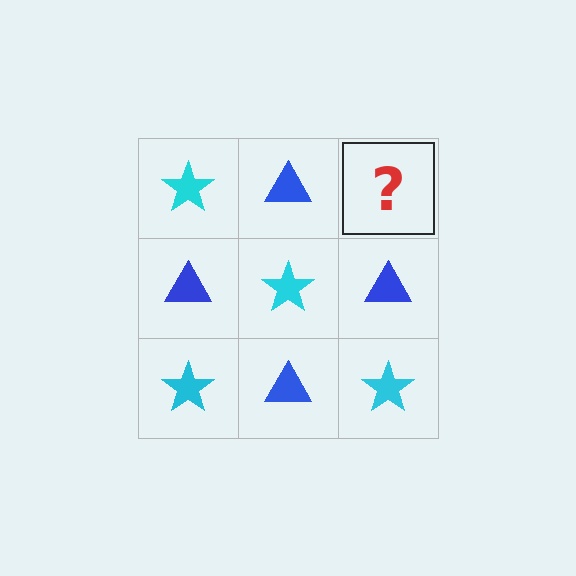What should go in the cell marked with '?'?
The missing cell should contain a cyan star.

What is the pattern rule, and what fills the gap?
The rule is that it alternates cyan star and blue triangle in a checkerboard pattern. The gap should be filled with a cyan star.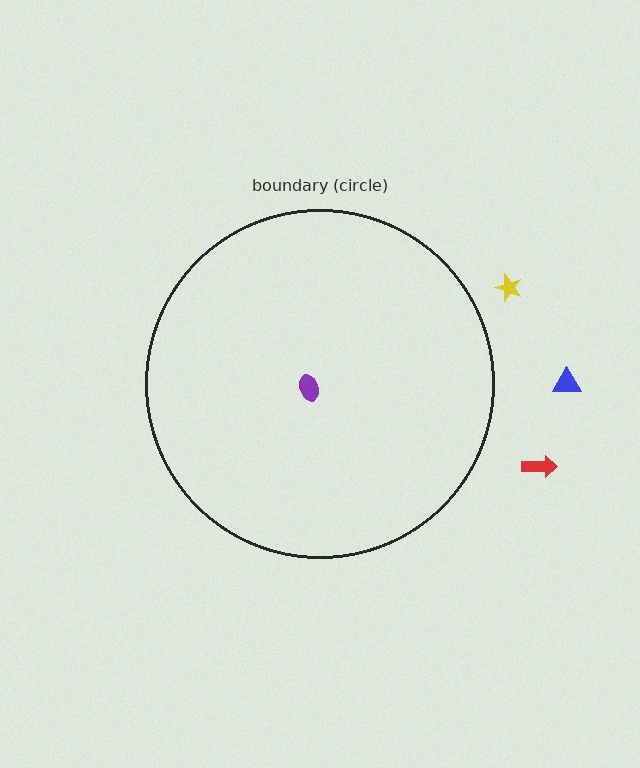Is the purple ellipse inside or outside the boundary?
Inside.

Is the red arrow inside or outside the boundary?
Outside.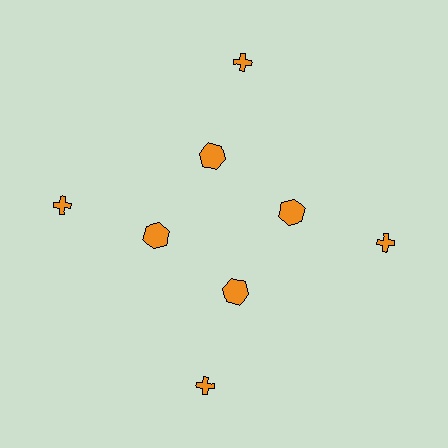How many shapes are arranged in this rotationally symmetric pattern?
There are 8 shapes, arranged in 4 groups of 2.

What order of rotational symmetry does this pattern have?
This pattern has 4-fold rotational symmetry.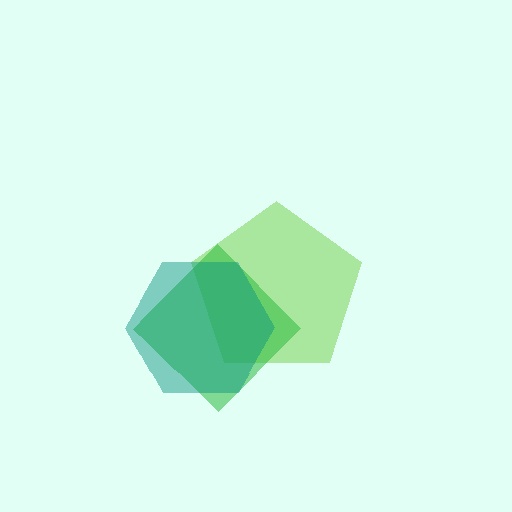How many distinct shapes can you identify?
There are 3 distinct shapes: a lime pentagon, a green diamond, a teal hexagon.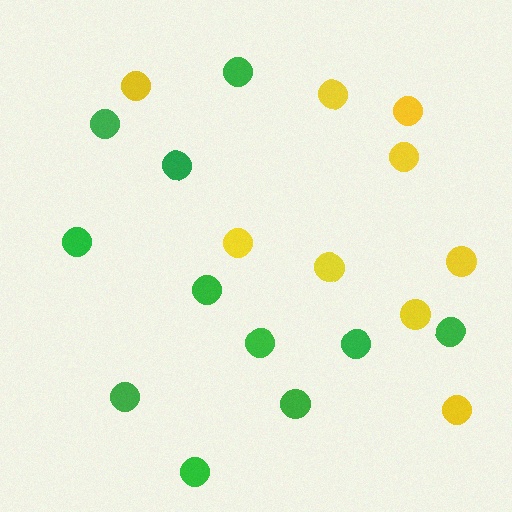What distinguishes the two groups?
There are 2 groups: one group of green circles (11) and one group of yellow circles (9).